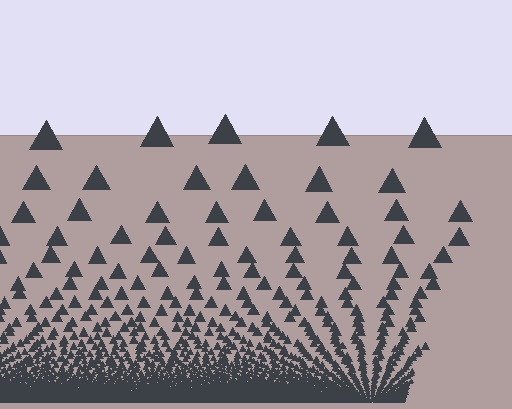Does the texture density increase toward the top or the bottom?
Density increases toward the bottom.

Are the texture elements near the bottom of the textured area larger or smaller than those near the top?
Smaller. The gradient is inverted — elements near the bottom are smaller and denser.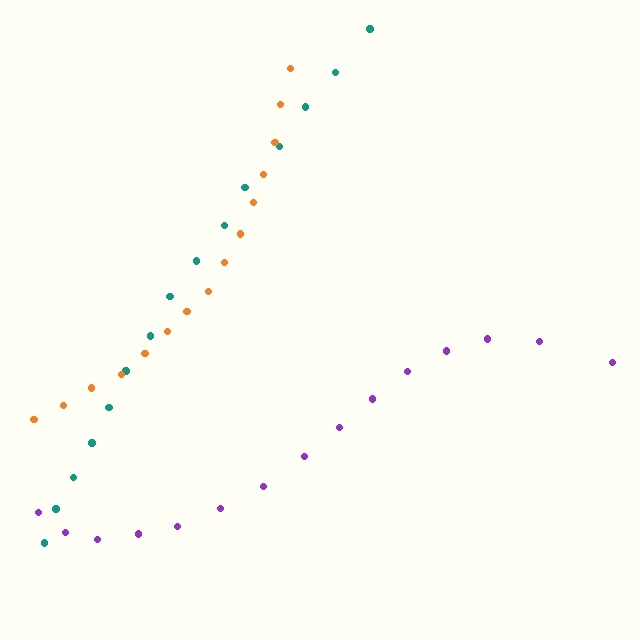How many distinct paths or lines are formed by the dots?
There are 3 distinct paths.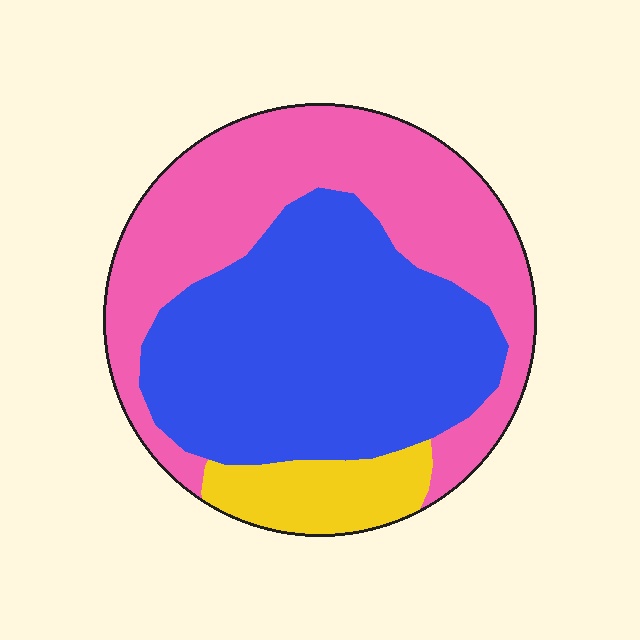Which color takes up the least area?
Yellow, at roughly 10%.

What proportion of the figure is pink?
Pink covers around 45% of the figure.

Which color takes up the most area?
Blue, at roughly 45%.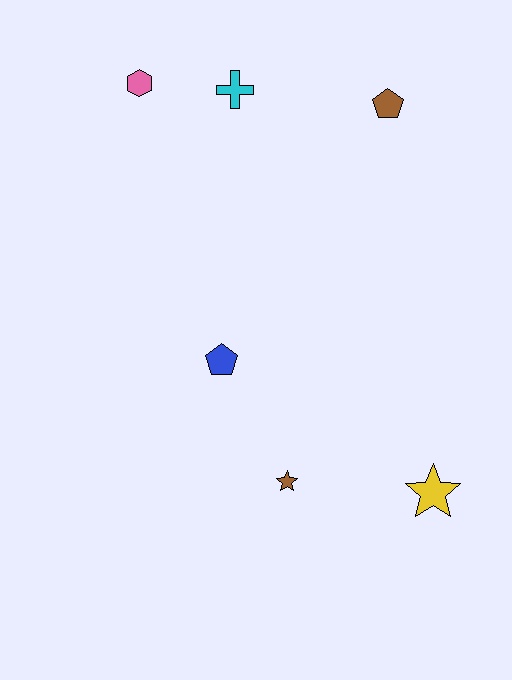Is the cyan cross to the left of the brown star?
Yes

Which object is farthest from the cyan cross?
The yellow star is farthest from the cyan cross.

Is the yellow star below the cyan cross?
Yes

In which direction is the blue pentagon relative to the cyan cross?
The blue pentagon is below the cyan cross.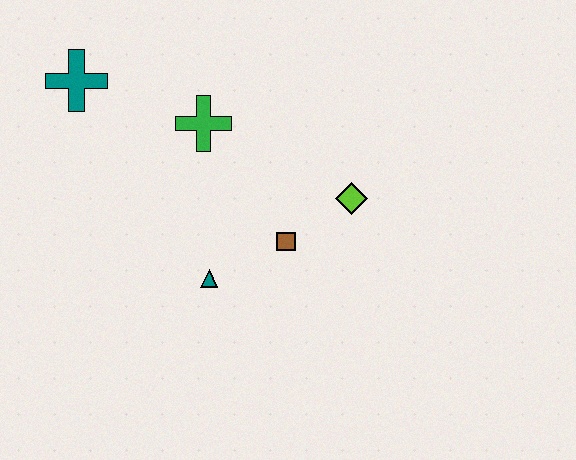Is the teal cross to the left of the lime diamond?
Yes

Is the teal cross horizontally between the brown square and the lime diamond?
No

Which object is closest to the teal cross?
The green cross is closest to the teal cross.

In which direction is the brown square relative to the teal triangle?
The brown square is to the right of the teal triangle.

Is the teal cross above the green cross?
Yes